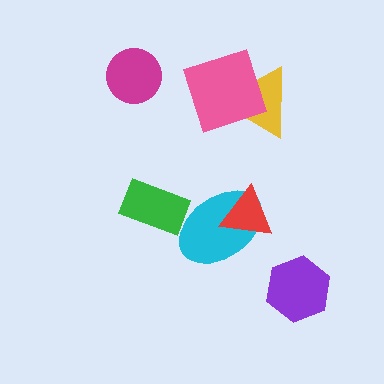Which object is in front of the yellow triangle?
The pink square is in front of the yellow triangle.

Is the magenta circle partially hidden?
No, no other shape covers it.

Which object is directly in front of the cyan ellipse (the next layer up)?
The red triangle is directly in front of the cyan ellipse.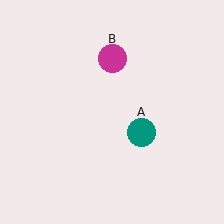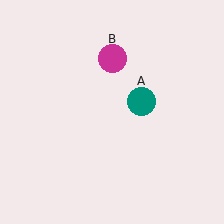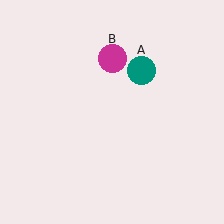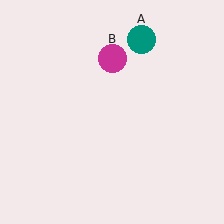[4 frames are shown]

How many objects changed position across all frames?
1 object changed position: teal circle (object A).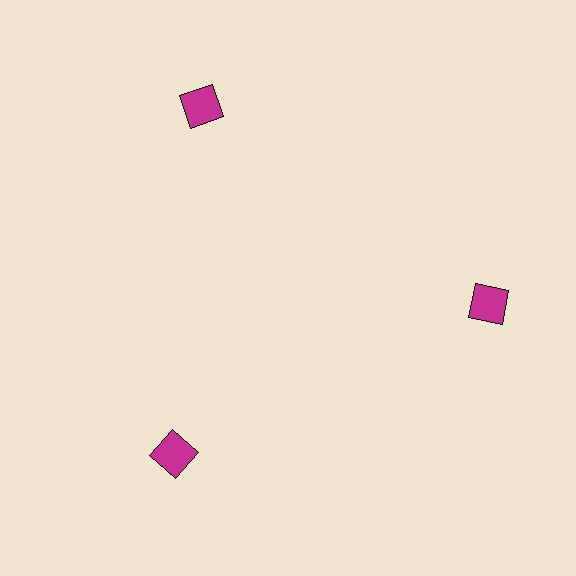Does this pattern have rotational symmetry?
Yes, this pattern has 3-fold rotational symmetry. It looks the same after rotating 120 degrees around the center.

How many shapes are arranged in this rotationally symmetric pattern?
There are 3 shapes, arranged in 3 groups of 1.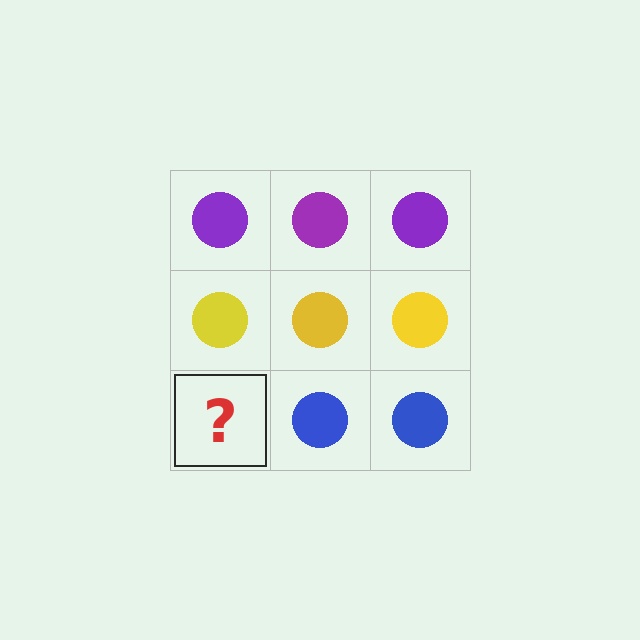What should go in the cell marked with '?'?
The missing cell should contain a blue circle.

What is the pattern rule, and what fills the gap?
The rule is that each row has a consistent color. The gap should be filled with a blue circle.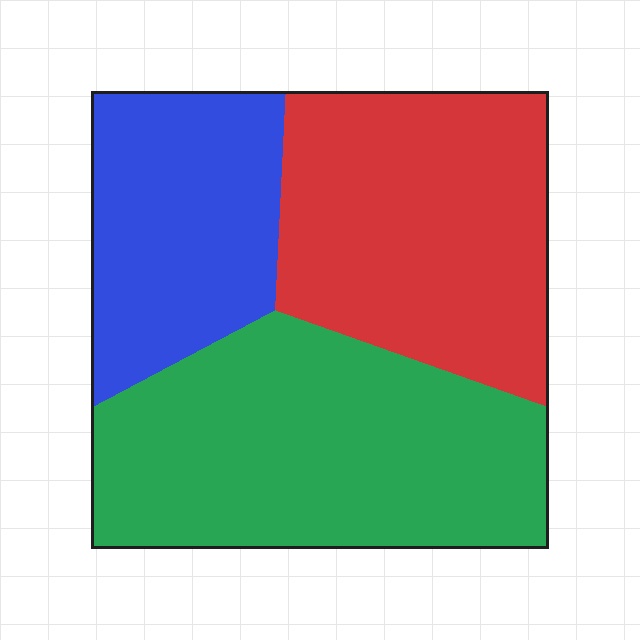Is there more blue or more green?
Green.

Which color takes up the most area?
Green, at roughly 40%.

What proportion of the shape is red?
Red takes up about one third (1/3) of the shape.